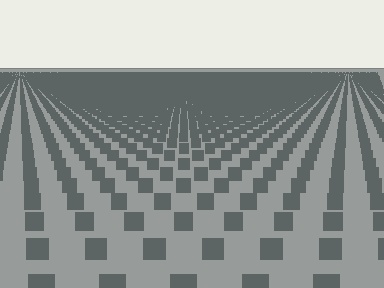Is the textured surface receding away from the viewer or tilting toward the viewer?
The surface is receding away from the viewer. Texture elements get smaller and denser toward the top.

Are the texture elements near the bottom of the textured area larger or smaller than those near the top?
Larger. Near the bottom, elements are closer to the viewer and appear at a bigger on-screen size.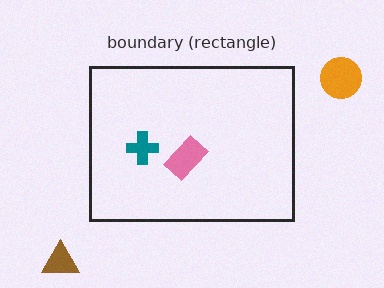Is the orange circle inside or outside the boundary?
Outside.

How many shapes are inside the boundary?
2 inside, 2 outside.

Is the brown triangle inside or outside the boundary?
Outside.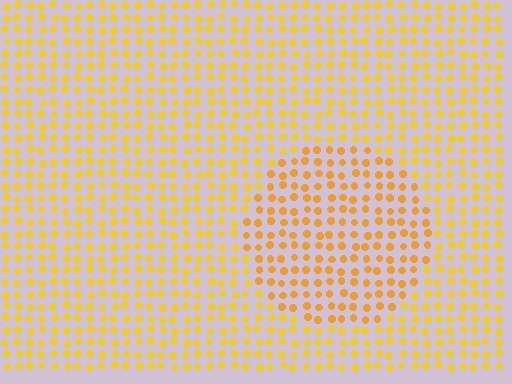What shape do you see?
I see a circle.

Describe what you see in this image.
The image is filled with small yellow elements in a uniform arrangement. A circle-shaped region is visible where the elements are tinted to a slightly different hue, forming a subtle color boundary.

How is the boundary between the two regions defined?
The boundary is defined purely by a slight shift in hue (about 16 degrees). Spacing, size, and orientation are identical on both sides.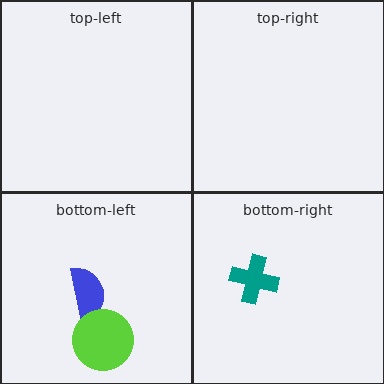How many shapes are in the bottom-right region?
1.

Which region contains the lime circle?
The bottom-left region.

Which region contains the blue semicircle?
The bottom-left region.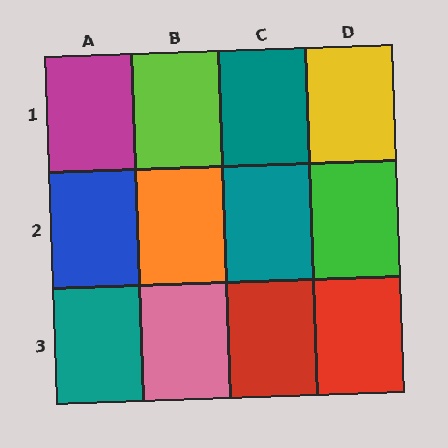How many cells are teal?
3 cells are teal.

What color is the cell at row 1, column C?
Teal.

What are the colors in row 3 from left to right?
Teal, pink, red, red.